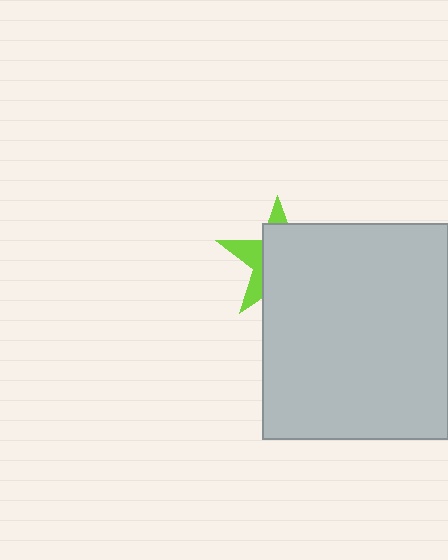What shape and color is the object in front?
The object in front is a light gray rectangle.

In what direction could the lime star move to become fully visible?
The lime star could move toward the upper-left. That would shift it out from behind the light gray rectangle entirely.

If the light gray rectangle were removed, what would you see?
You would see the complete lime star.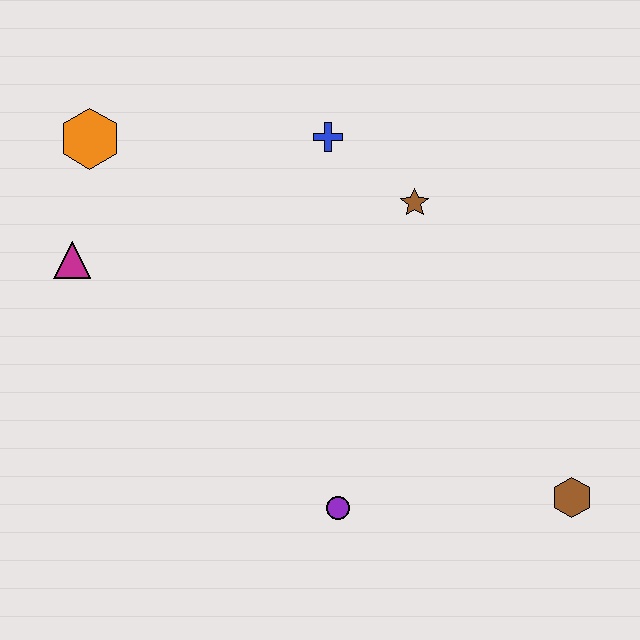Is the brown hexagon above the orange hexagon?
No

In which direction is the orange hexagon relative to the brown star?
The orange hexagon is to the left of the brown star.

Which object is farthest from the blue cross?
The brown hexagon is farthest from the blue cross.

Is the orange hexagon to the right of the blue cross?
No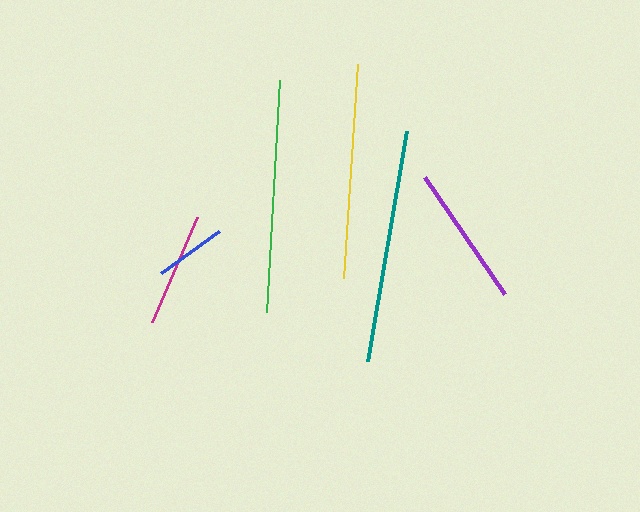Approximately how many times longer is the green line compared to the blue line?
The green line is approximately 3.3 times the length of the blue line.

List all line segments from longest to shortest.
From longest to shortest: teal, green, yellow, purple, magenta, blue.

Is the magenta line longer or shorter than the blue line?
The magenta line is longer than the blue line.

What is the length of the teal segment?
The teal segment is approximately 233 pixels long.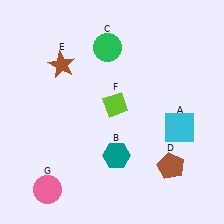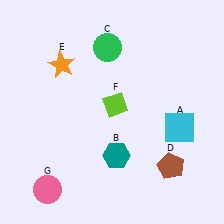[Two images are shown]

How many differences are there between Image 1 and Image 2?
There is 1 difference between the two images.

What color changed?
The star (E) changed from brown in Image 1 to orange in Image 2.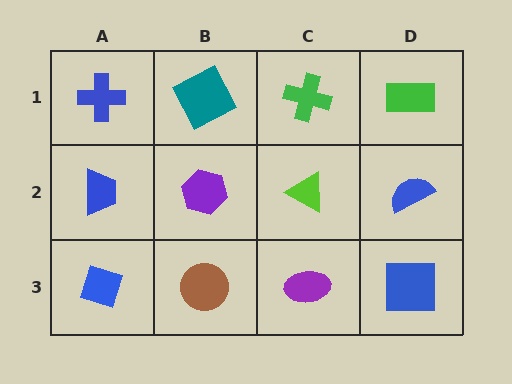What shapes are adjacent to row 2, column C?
A green cross (row 1, column C), a purple ellipse (row 3, column C), a purple hexagon (row 2, column B), a blue semicircle (row 2, column D).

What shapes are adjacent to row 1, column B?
A purple hexagon (row 2, column B), a blue cross (row 1, column A), a green cross (row 1, column C).